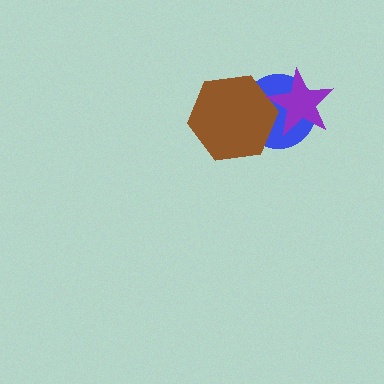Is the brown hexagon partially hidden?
Yes, it is partially covered by another shape.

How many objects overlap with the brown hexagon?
2 objects overlap with the brown hexagon.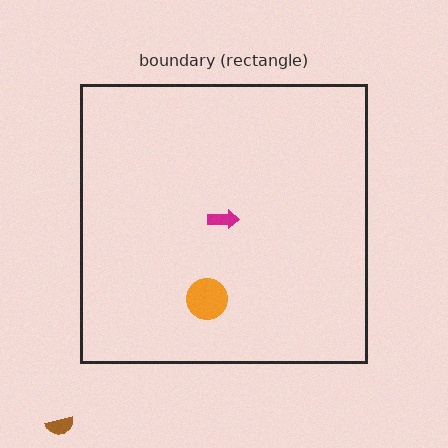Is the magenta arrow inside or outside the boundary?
Inside.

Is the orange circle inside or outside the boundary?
Inside.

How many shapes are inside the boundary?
2 inside, 1 outside.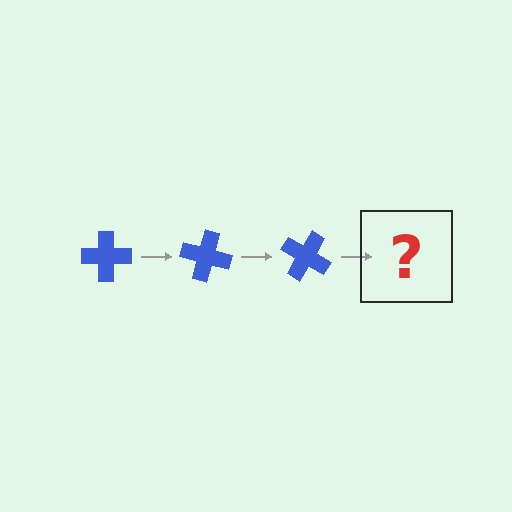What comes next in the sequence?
The next element should be a blue cross rotated 45 degrees.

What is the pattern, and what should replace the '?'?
The pattern is that the cross rotates 15 degrees each step. The '?' should be a blue cross rotated 45 degrees.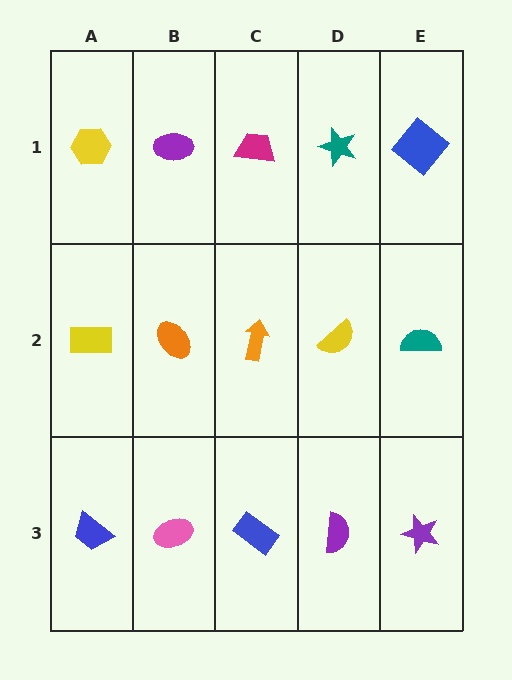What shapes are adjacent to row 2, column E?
A blue diamond (row 1, column E), a purple star (row 3, column E), a yellow semicircle (row 2, column D).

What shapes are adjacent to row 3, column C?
An orange arrow (row 2, column C), a pink ellipse (row 3, column B), a purple semicircle (row 3, column D).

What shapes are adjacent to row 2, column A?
A yellow hexagon (row 1, column A), a blue trapezoid (row 3, column A), an orange ellipse (row 2, column B).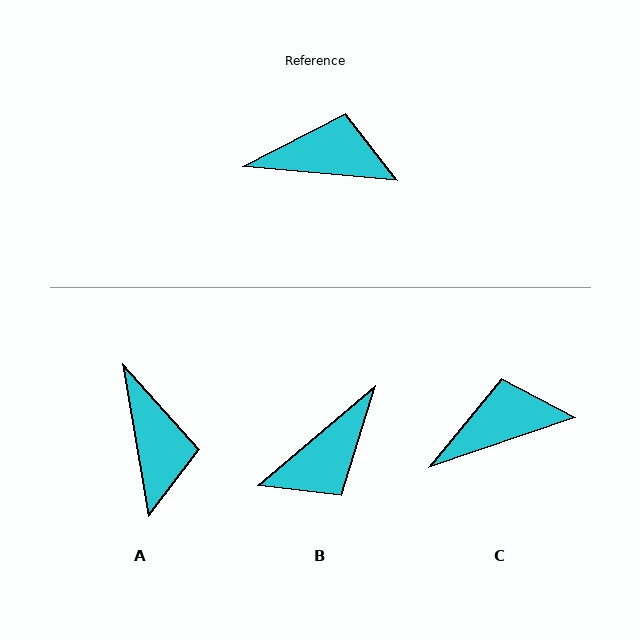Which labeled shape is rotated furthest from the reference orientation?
B, about 135 degrees away.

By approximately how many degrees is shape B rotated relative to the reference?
Approximately 135 degrees clockwise.